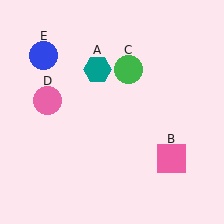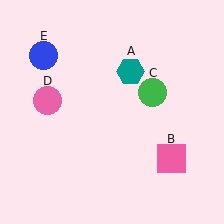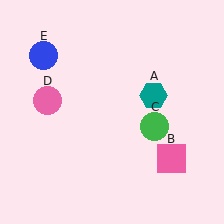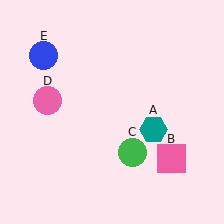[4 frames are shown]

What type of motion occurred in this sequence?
The teal hexagon (object A), green circle (object C) rotated clockwise around the center of the scene.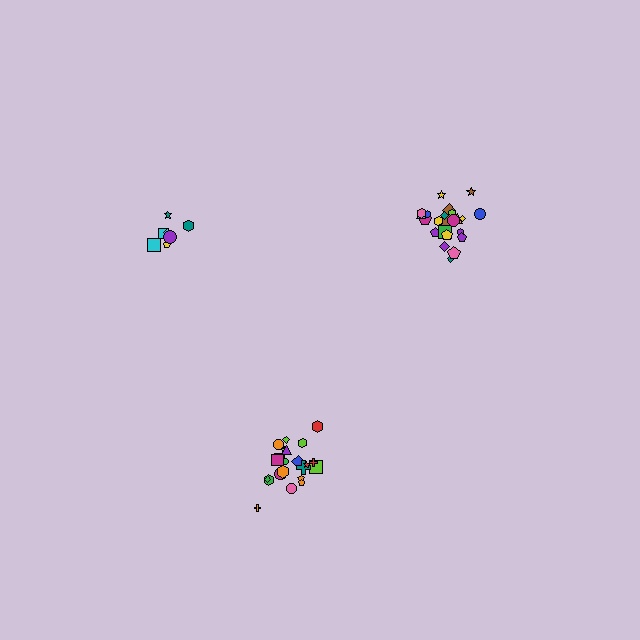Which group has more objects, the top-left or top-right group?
The top-right group.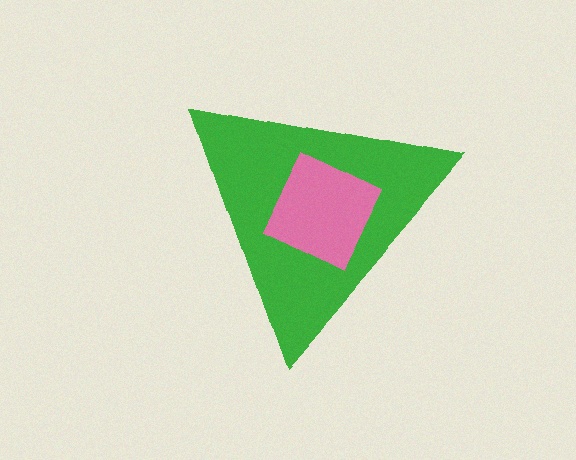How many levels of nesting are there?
2.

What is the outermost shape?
The green triangle.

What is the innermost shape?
The pink diamond.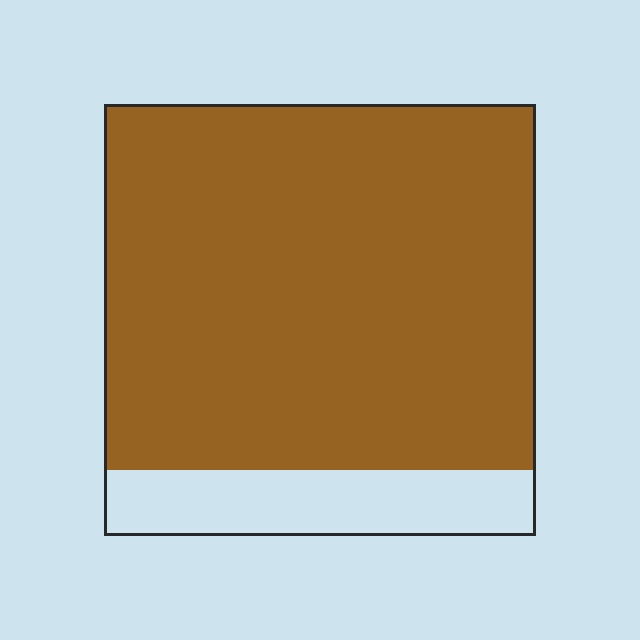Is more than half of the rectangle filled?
Yes.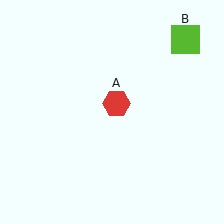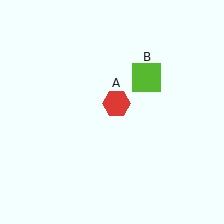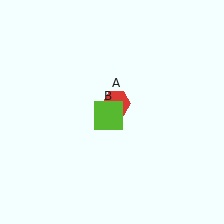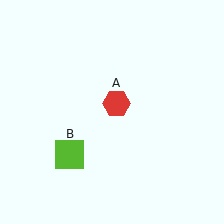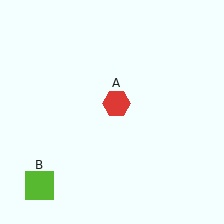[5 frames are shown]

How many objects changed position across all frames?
1 object changed position: lime square (object B).